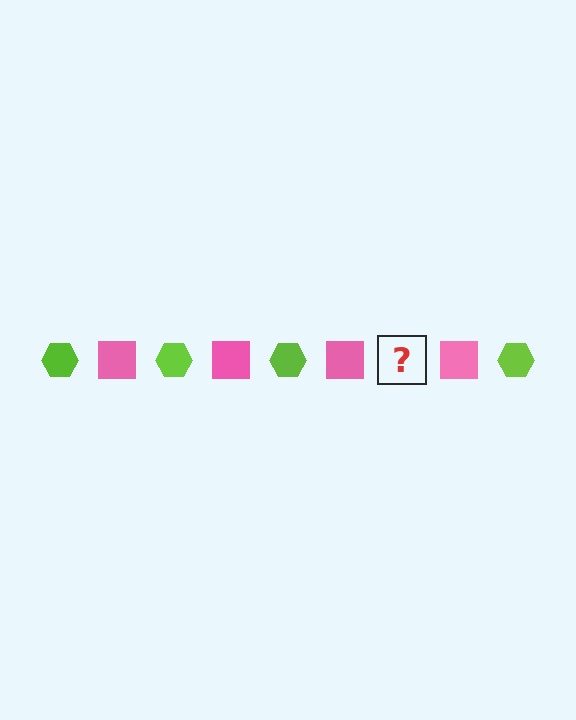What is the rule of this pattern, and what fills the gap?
The rule is that the pattern alternates between lime hexagon and pink square. The gap should be filled with a lime hexagon.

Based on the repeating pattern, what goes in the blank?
The blank should be a lime hexagon.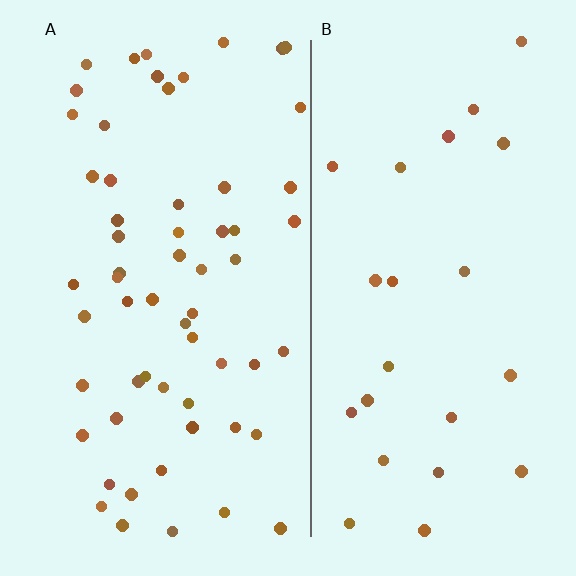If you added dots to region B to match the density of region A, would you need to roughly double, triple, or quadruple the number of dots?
Approximately double.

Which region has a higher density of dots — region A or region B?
A (the left).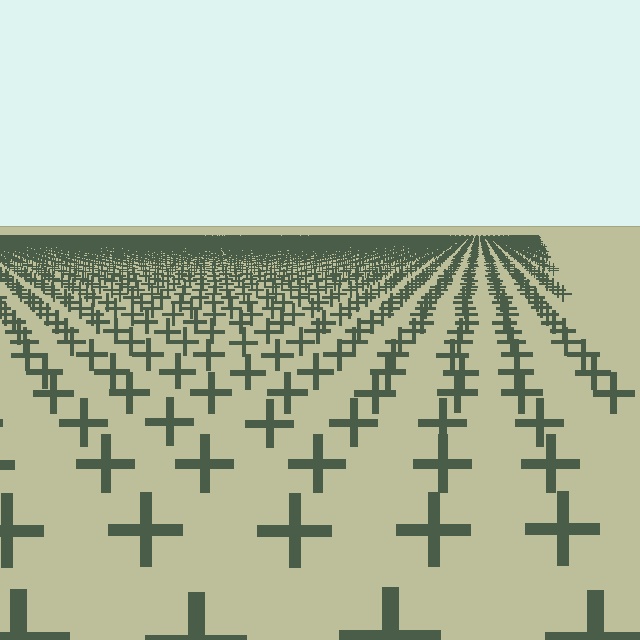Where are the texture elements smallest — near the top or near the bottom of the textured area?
Near the top.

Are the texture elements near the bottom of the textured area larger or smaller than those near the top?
Larger. Near the bottom, elements are closer to the viewer and appear at a bigger on-screen size.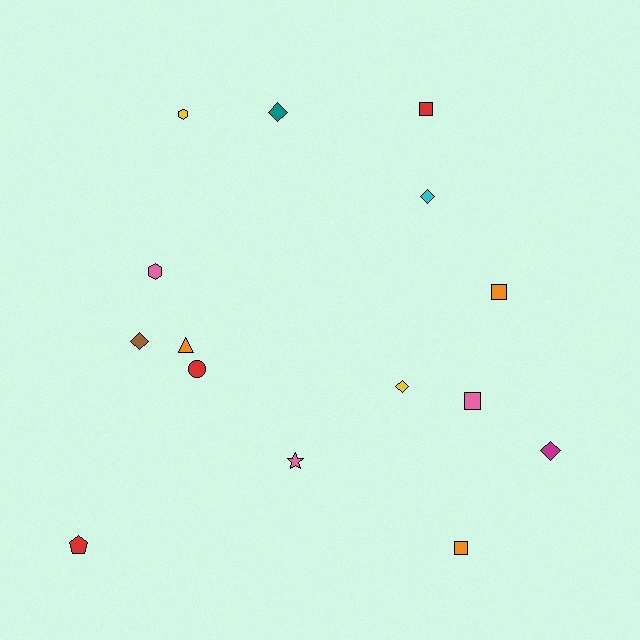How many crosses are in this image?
There are no crosses.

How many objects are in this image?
There are 15 objects.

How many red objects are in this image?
There are 3 red objects.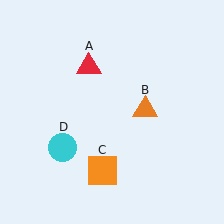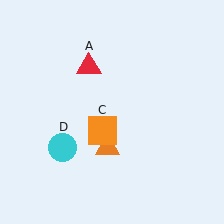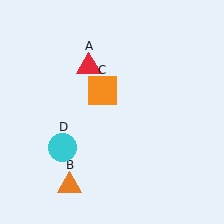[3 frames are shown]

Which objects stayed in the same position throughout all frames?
Red triangle (object A) and cyan circle (object D) remained stationary.